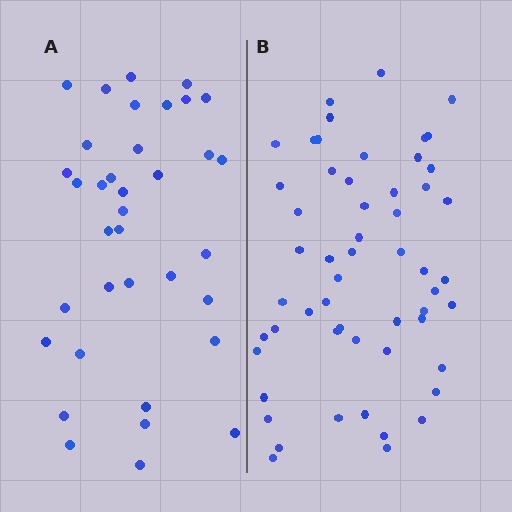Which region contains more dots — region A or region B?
Region B (the right region) has more dots.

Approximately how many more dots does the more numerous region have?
Region B has approximately 20 more dots than region A.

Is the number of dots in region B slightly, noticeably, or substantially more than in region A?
Region B has substantially more. The ratio is roughly 1.5 to 1.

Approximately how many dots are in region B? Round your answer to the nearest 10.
About 60 dots. (The exact count is 55, which rounds to 60.)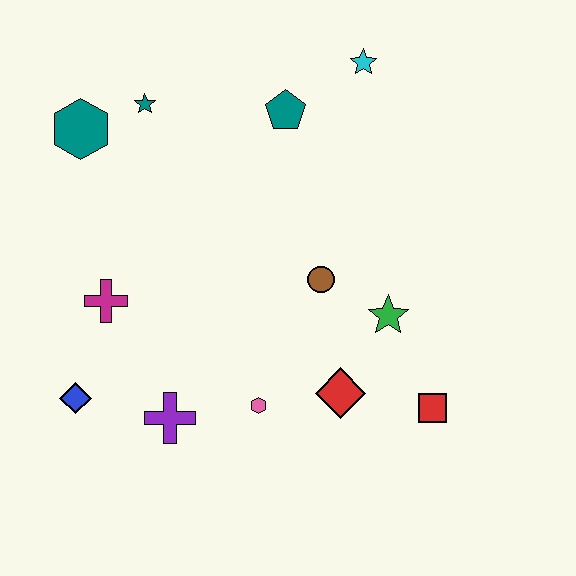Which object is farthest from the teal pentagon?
The blue diamond is farthest from the teal pentagon.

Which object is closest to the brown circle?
The green star is closest to the brown circle.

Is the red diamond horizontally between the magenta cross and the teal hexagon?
No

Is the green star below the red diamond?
No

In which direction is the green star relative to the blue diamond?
The green star is to the right of the blue diamond.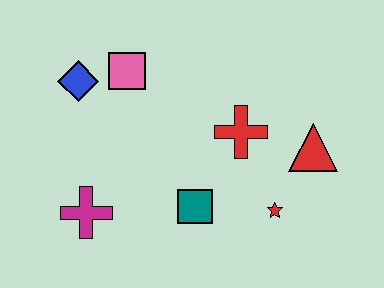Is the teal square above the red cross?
No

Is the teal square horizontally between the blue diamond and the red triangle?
Yes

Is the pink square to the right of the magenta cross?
Yes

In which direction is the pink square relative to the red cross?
The pink square is to the left of the red cross.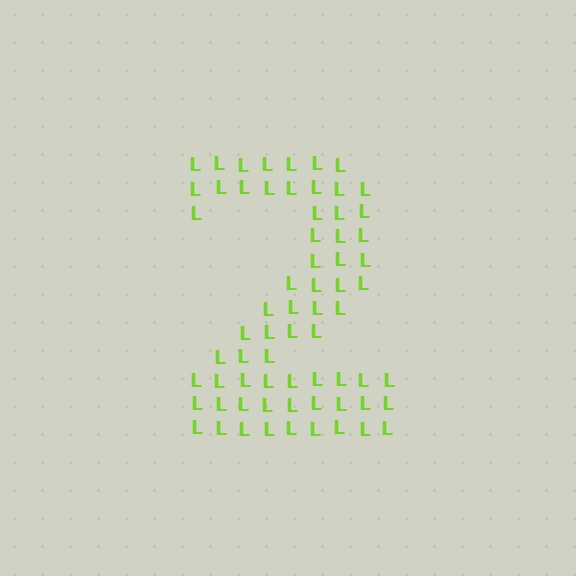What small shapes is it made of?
It is made of small letter L's.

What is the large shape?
The large shape is the digit 2.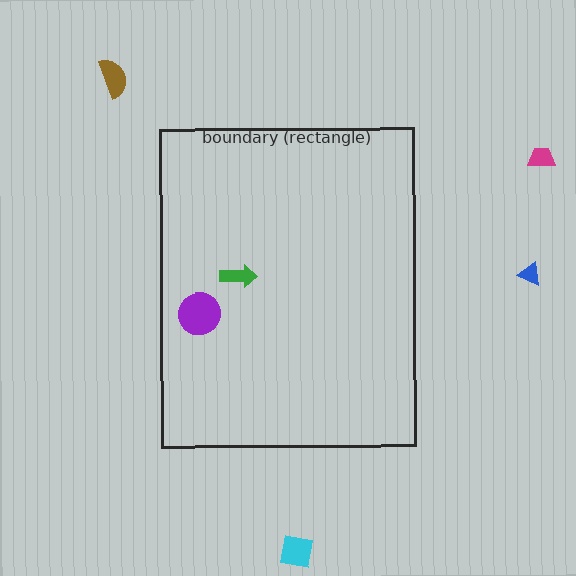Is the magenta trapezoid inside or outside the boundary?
Outside.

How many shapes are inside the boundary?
2 inside, 4 outside.